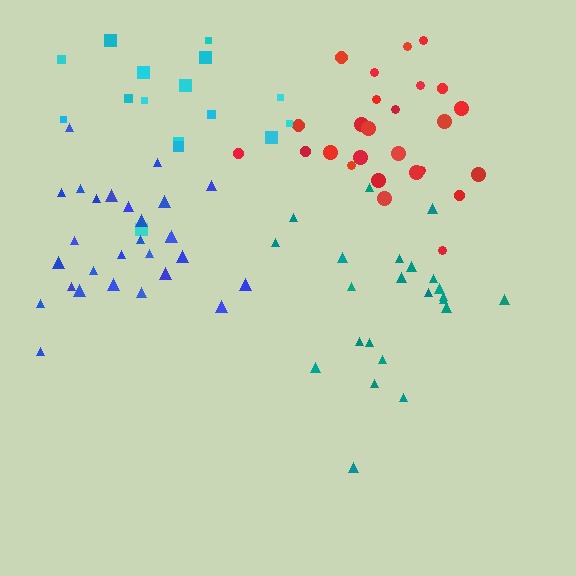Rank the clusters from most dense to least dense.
red, blue, teal, cyan.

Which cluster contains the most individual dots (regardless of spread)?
Blue (28).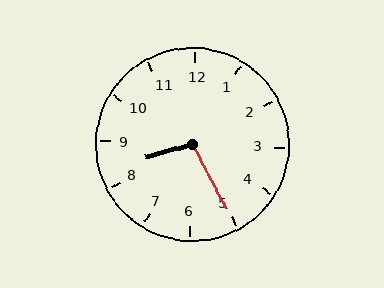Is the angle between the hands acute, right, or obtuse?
It is obtuse.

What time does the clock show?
8:25.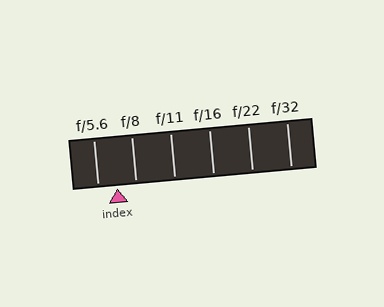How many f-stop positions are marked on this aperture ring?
There are 6 f-stop positions marked.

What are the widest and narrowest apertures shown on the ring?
The widest aperture shown is f/5.6 and the narrowest is f/32.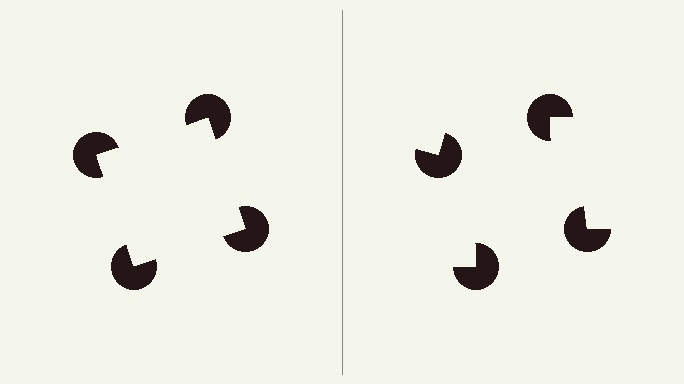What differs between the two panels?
The pac-man discs are positioned identically on both sides; only the wedge orientations differ. On the left they align to a square; on the right they are misaligned.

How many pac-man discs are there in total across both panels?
8 — 4 on each side.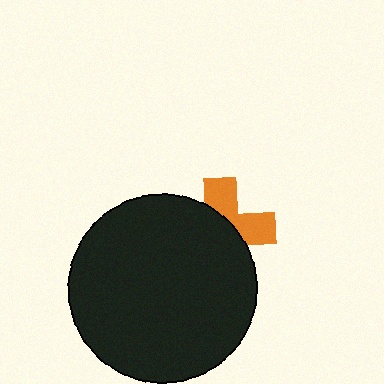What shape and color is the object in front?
The object in front is a black circle.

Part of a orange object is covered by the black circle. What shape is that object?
It is a cross.